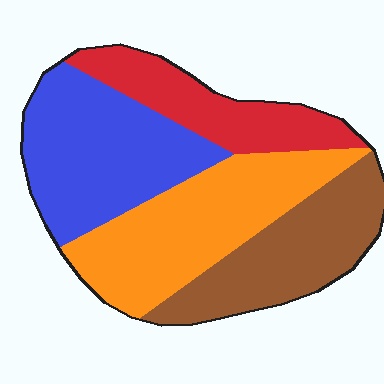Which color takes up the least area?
Red, at roughly 20%.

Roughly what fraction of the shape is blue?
Blue takes up between a quarter and a half of the shape.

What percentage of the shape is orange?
Orange takes up about one third (1/3) of the shape.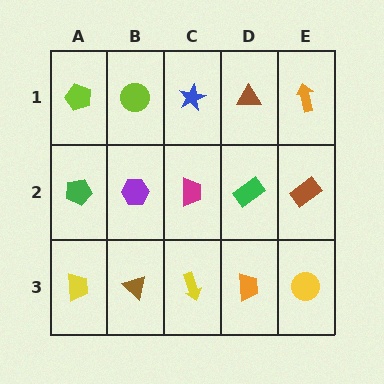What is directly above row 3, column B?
A purple hexagon.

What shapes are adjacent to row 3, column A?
A green pentagon (row 2, column A), a brown triangle (row 3, column B).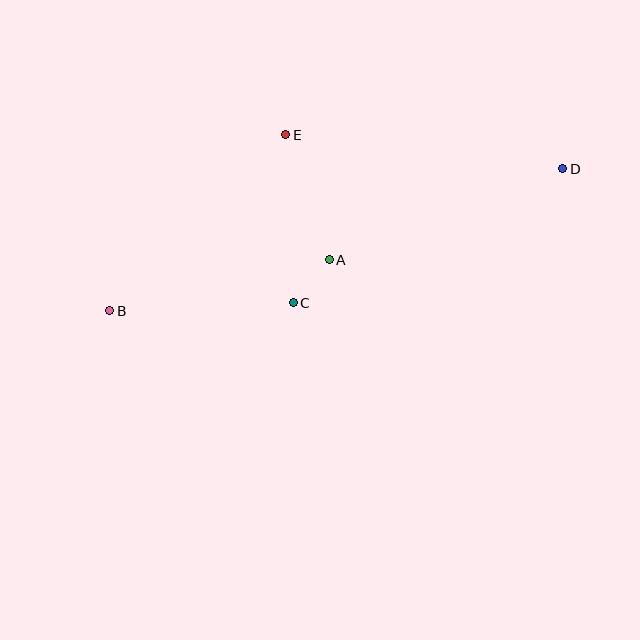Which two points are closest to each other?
Points A and C are closest to each other.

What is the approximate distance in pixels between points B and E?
The distance between B and E is approximately 249 pixels.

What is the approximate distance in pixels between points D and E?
The distance between D and E is approximately 279 pixels.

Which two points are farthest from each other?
Points B and D are farthest from each other.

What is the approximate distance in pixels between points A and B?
The distance between A and B is approximately 225 pixels.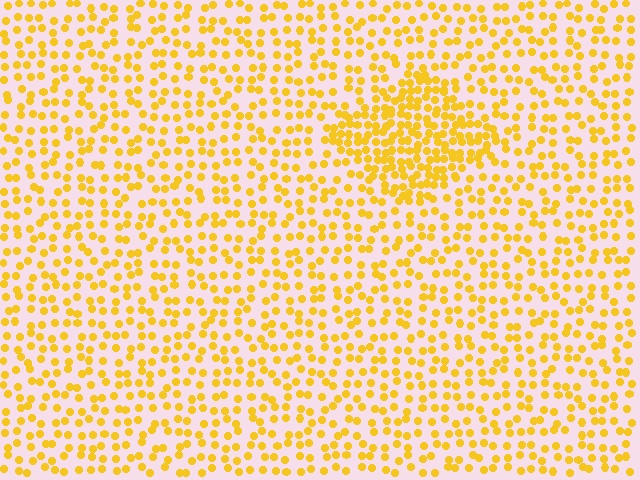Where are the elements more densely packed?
The elements are more densely packed inside the diamond boundary.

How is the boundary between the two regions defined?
The boundary is defined by a change in element density (approximately 2.0x ratio). All elements are the same color, size, and shape.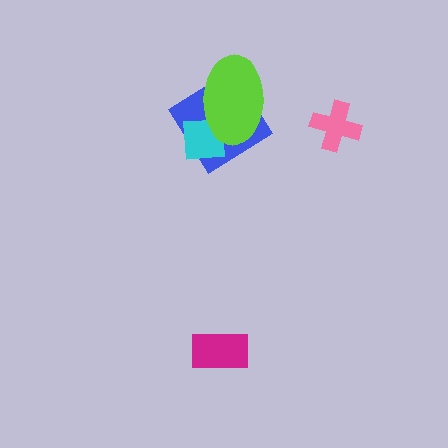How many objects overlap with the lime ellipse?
2 objects overlap with the lime ellipse.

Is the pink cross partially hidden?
No, no other shape covers it.